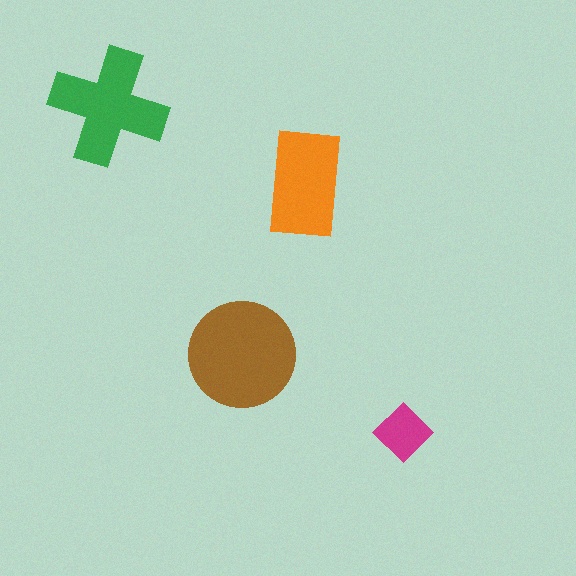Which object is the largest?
The brown circle.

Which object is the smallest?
The magenta diamond.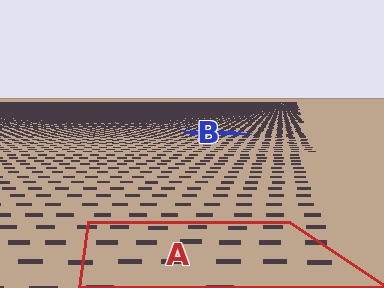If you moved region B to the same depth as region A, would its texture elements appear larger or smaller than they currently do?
They would appear larger. At a closer depth, the same texture elements are projected at a bigger on-screen size.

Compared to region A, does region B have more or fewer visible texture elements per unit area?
Region B has more texture elements per unit area — they are packed more densely because it is farther away.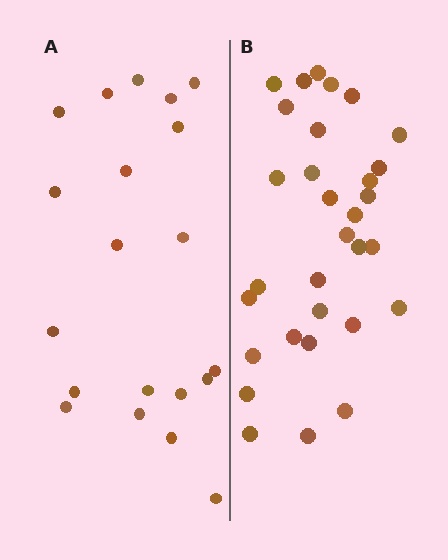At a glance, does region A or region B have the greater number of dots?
Region B (the right region) has more dots.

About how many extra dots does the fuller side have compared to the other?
Region B has roughly 12 or so more dots than region A.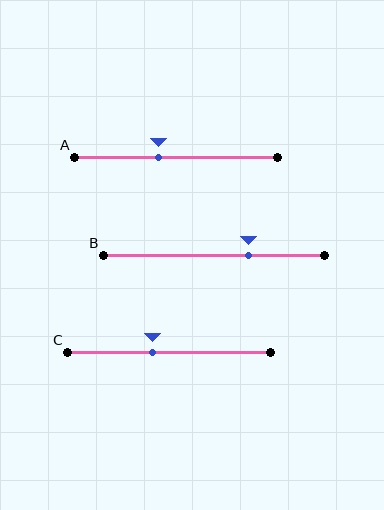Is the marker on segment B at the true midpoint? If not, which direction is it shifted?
No, the marker on segment B is shifted to the right by about 16% of the segment length.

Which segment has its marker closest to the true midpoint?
Segment C has its marker closest to the true midpoint.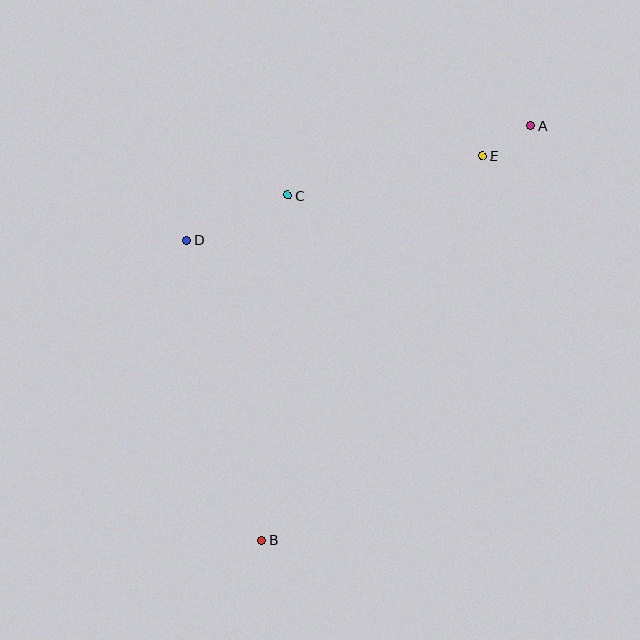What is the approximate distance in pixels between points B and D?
The distance between B and D is approximately 309 pixels.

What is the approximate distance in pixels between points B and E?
The distance between B and E is approximately 444 pixels.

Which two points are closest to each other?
Points A and E are closest to each other.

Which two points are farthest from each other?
Points A and B are farthest from each other.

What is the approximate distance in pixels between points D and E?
The distance between D and E is approximately 307 pixels.